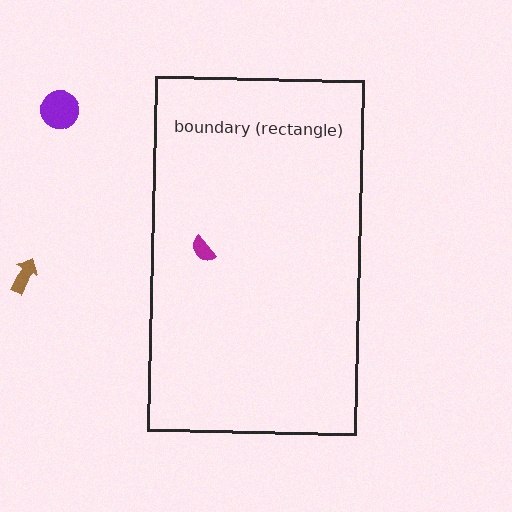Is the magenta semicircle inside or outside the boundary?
Inside.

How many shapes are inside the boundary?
1 inside, 2 outside.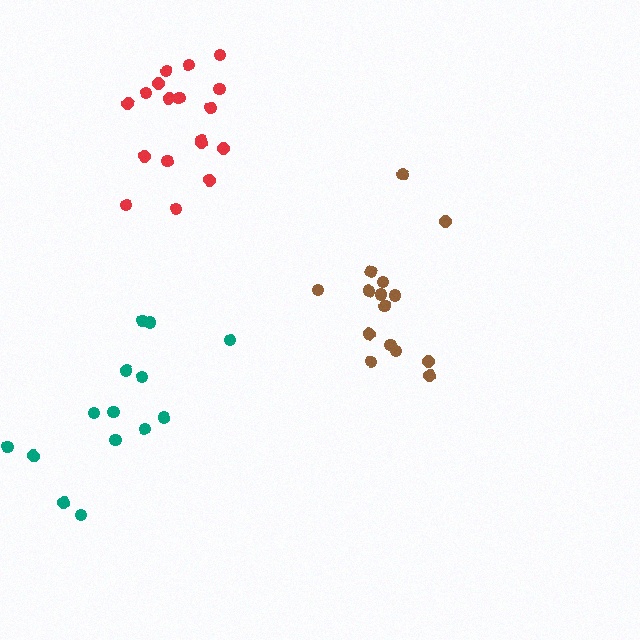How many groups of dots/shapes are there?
There are 3 groups.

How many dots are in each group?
Group 1: 14 dots, Group 2: 18 dots, Group 3: 15 dots (47 total).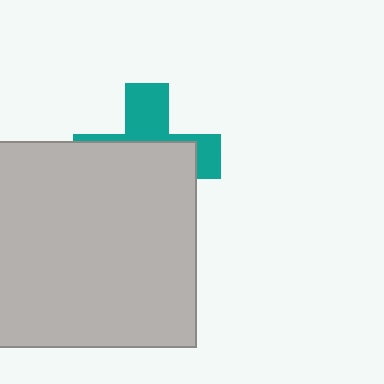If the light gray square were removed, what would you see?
You would see the complete teal cross.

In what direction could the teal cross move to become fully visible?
The teal cross could move up. That would shift it out from behind the light gray square entirely.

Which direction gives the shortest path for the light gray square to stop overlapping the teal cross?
Moving down gives the shortest separation.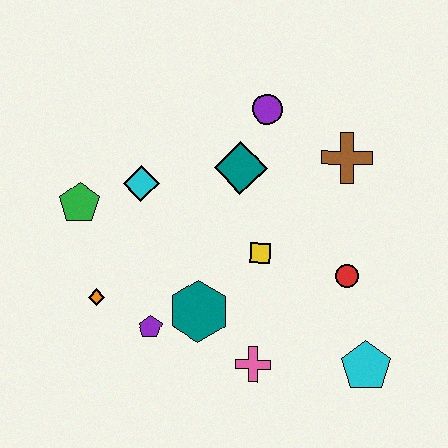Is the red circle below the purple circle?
Yes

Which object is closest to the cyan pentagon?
The red circle is closest to the cyan pentagon.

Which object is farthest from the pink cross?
The purple circle is farthest from the pink cross.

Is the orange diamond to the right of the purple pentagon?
No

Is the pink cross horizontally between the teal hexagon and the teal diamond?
No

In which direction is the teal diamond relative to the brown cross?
The teal diamond is to the left of the brown cross.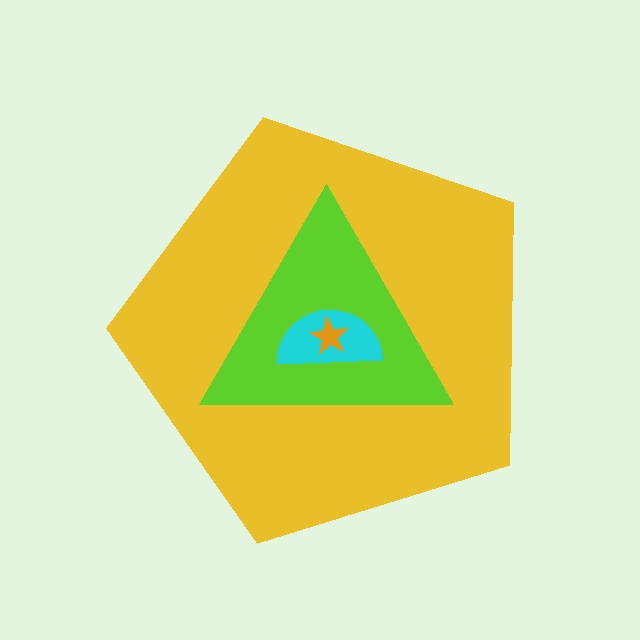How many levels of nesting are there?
4.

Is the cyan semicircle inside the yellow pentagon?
Yes.